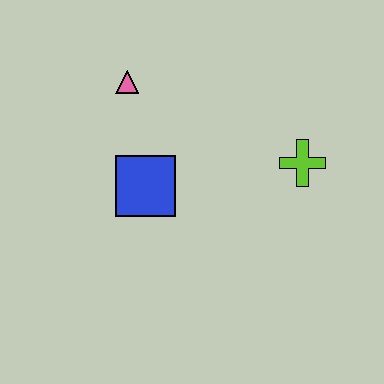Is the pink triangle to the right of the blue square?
No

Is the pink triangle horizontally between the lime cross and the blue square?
No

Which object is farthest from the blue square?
The lime cross is farthest from the blue square.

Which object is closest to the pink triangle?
The blue square is closest to the pink triangle.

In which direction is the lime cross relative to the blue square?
The lime cross is to the right of the blue square.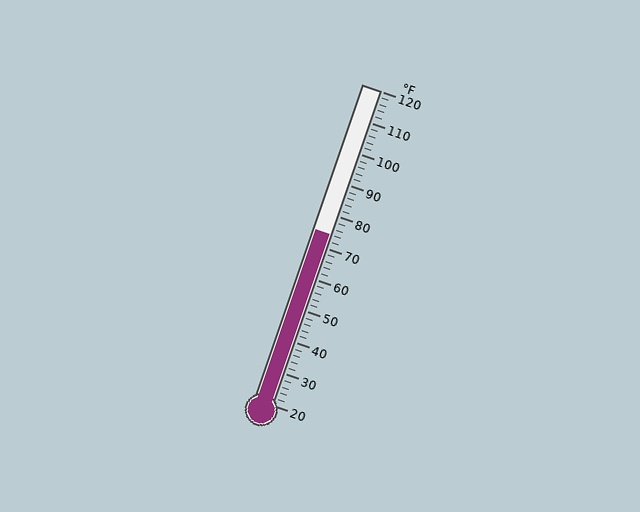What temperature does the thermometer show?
The thermometer shows approximately 74°F.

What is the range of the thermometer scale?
The thermometer scale ranges from 20°F to 120°F.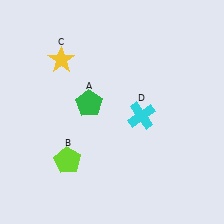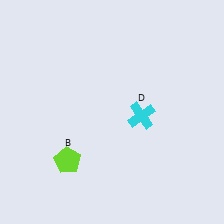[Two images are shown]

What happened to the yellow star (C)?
The yellow star (C) was removed in Image 2. It was in the top-left area of Image 1.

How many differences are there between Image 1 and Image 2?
There are 2 differences between the two images.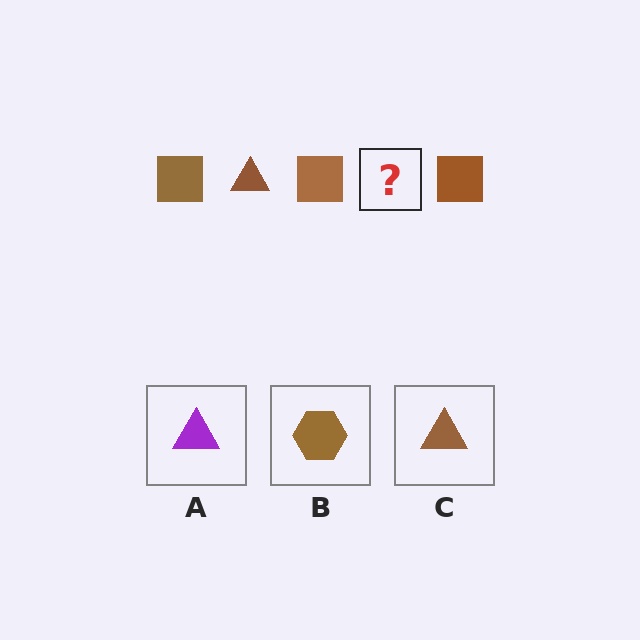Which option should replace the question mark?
Option C.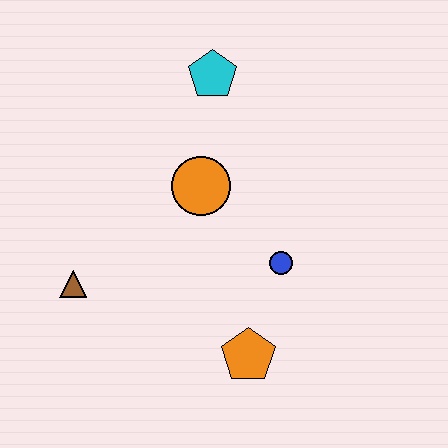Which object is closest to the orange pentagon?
The blue circle is closest to the orange pentagon.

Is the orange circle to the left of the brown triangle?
No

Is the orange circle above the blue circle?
Yes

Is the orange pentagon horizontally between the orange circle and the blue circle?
Yes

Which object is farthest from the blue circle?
The brown triangle is farthest from the blue circle.